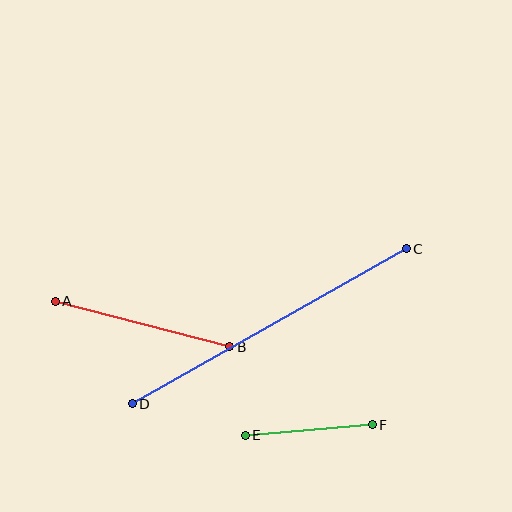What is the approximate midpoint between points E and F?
The midpoint is at approximately (309, 430) pixels.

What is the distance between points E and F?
The distance is approximately 128 pixels.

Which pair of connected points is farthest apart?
Points C and D are farthest apart.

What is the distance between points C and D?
The distance is approximately 315 pixels.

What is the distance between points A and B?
The distance is approximately 180 pixels.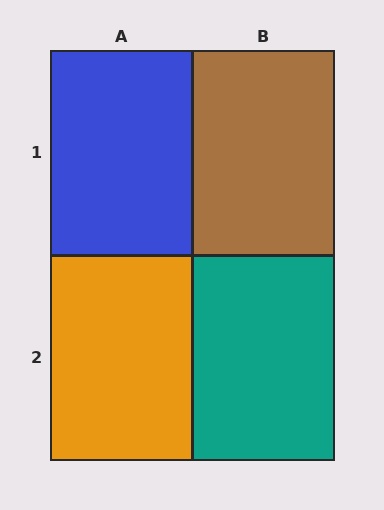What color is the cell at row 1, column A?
Blue.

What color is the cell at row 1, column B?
Brown.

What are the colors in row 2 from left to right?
Orange, teal.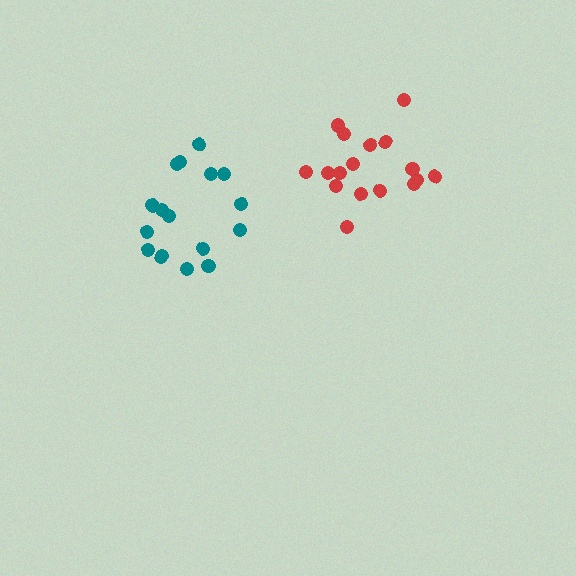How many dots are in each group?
Group 1: 17 dots, Group 2: 17 dots (34 total).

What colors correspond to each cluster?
The clusters are colored: red, teal.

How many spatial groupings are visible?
There are 2 spatial groupings.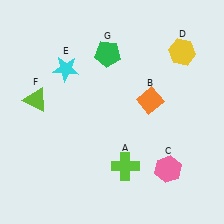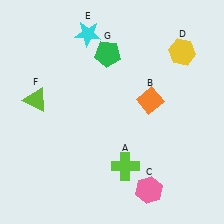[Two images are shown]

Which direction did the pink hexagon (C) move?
The pink hexagon (C) moved down.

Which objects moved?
The objects that moved are: the pink hexagon (C), the cyan star (E).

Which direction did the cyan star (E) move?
The cyan star (E) moved up.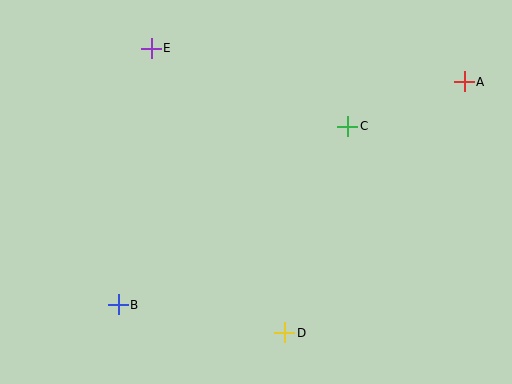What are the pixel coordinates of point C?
Point C is at (348, 126).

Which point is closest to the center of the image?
Point C at (348, 126) is closest to the center.